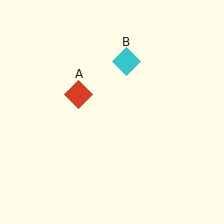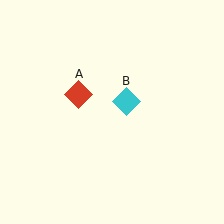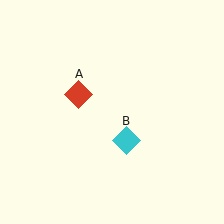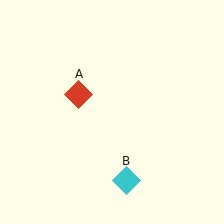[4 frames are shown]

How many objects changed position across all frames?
1 object changed position: cyan diamond (object B).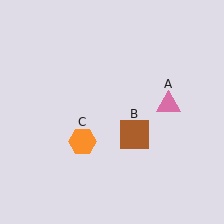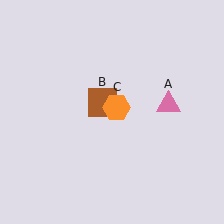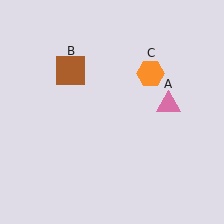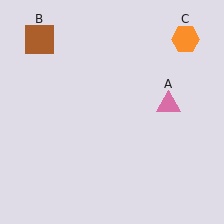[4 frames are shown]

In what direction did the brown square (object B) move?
The brown square (object B) moved up and to the left.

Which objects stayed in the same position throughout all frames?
Pink triangle (object A) remained stationary.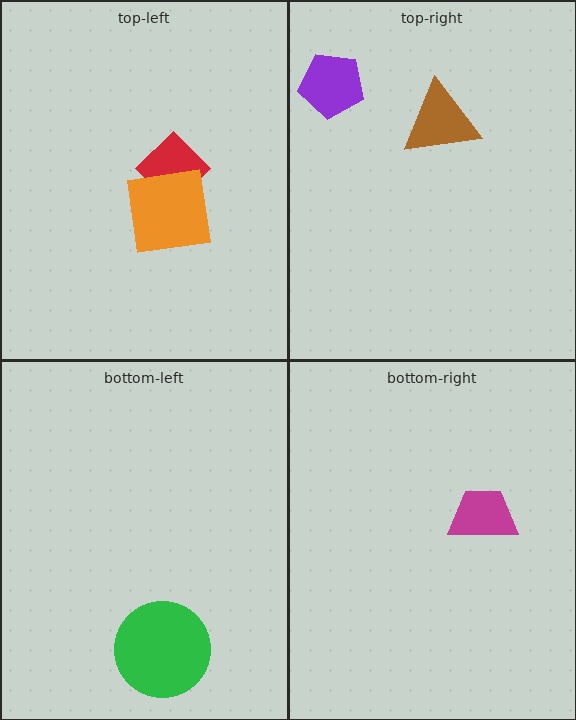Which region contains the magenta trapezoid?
The bottom-right region.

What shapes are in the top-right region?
The purple pentagon, the brown triangle.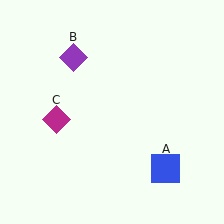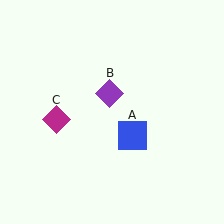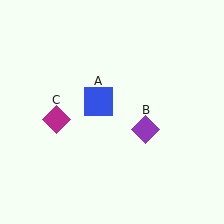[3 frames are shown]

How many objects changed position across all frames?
2 objects changed position: blue square (object A), purple diamond (object B).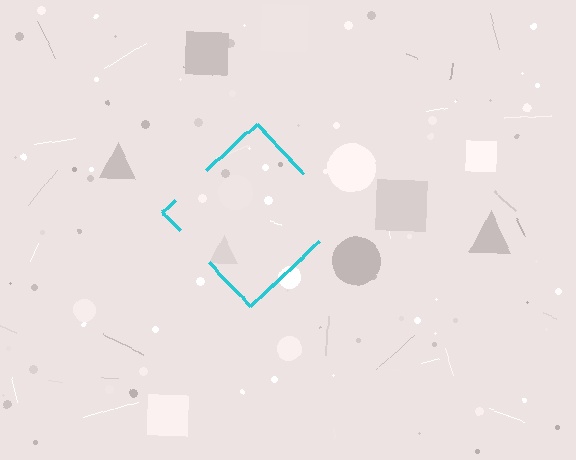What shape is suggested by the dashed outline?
The dashed outline suggests a diamond.